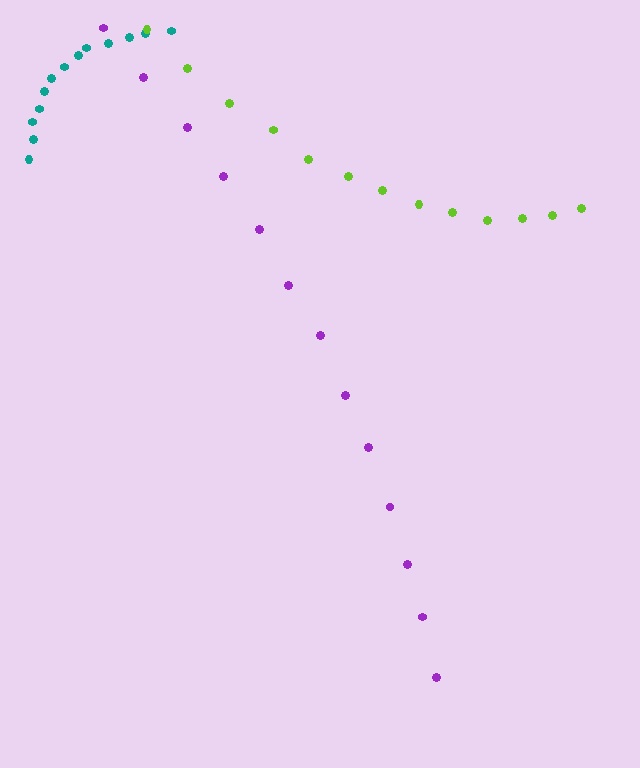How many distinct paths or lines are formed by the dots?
There are 3 distinct paths.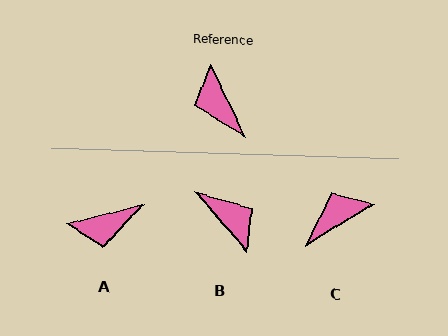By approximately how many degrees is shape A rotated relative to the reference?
Approximately 78 degrees counter-clockwise.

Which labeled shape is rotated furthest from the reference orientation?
B, about 165 degrees away.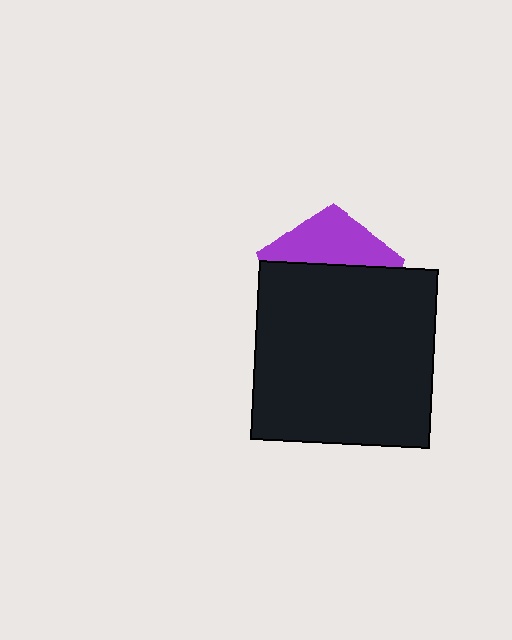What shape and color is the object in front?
The object in front is a black square.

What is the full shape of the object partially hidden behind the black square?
The partially hidden object is a purple pentagon.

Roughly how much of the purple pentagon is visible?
A small part of it is visible (roughly 34%).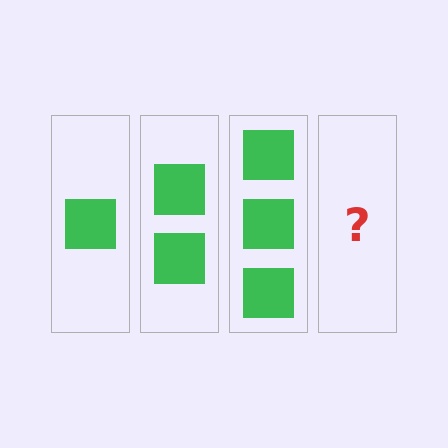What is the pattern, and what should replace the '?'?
The pattern is that each step adds one more square. The '?' should be 4 squares.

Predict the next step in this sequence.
The next step is 4 squares.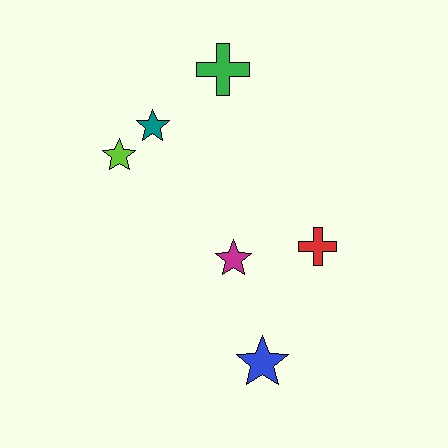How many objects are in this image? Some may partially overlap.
There are 6 objects.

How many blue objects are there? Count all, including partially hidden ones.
There is 1 blue object.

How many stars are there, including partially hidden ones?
There are 4 stars.